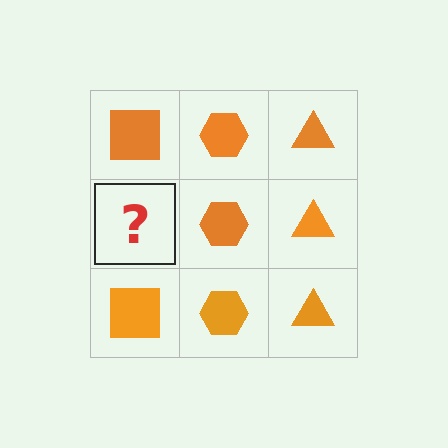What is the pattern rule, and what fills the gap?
The rule is that each column has a consistent shape. The gap should be filled with an orange square.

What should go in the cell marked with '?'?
The missing cell should contain an orange square.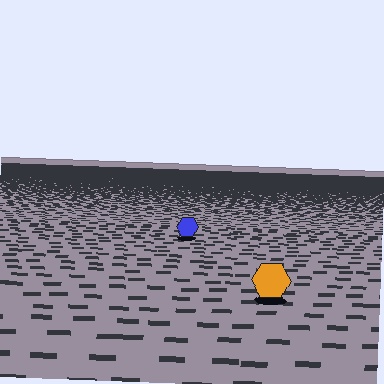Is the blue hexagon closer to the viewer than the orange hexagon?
No. The orange hexagon is closer — you can tell from the texture gradient: the ground texture is coarser near it.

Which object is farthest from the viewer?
The blue hexagon is farthest from the viewer. It appears smaller and the ground texture around it is denser.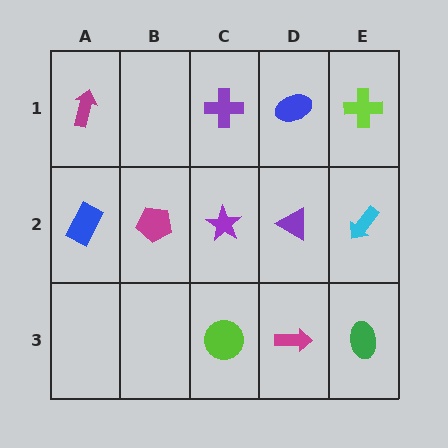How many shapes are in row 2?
5 shapes.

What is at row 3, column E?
A green ellipse.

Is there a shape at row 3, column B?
No, that cell is empty.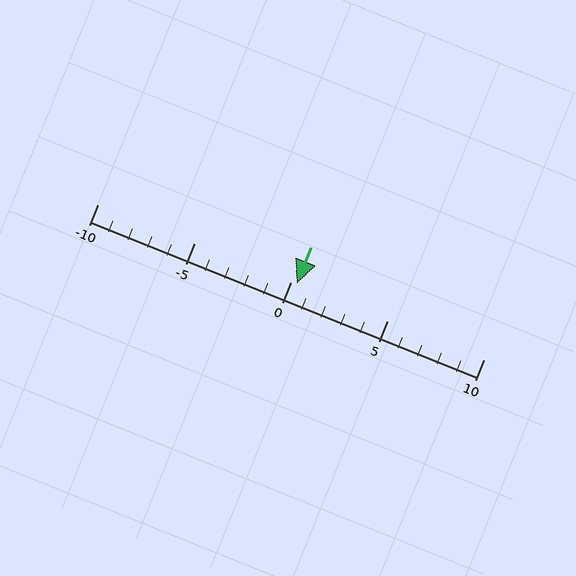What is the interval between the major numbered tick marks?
The major tick marks are spaced 5 units apart.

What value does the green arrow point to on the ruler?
The green arrow points to approximately 0.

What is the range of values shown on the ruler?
The ruler shows values from -10 to 10.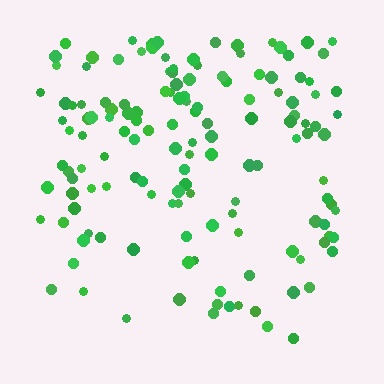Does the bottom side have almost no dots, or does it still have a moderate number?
Still a moderate number, just noticeably fewer than the top.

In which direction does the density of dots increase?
From bottom to top, with the top side densest.